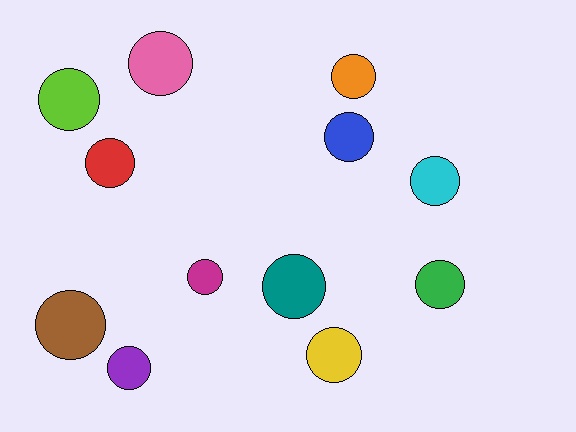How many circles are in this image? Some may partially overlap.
There are 12 circles.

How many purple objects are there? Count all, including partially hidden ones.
There is 1 purple object.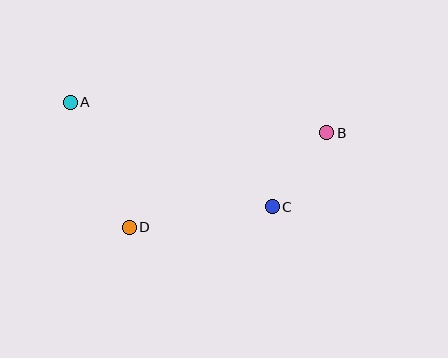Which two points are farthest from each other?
Points A and B are farthest from each other.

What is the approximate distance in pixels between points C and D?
The distance between C and D is approximately 145 pixels.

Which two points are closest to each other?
Points B and C are closest to each other.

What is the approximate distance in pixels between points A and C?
The distance between A and C is approximately 228 pixels.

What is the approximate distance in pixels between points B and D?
The distance between B and D is approximately 219 pixels.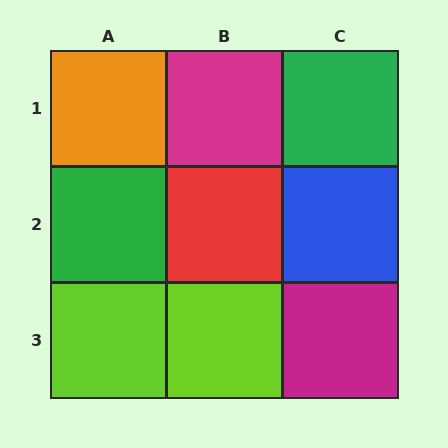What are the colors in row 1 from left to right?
Orange, magenta, green.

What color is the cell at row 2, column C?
Blue.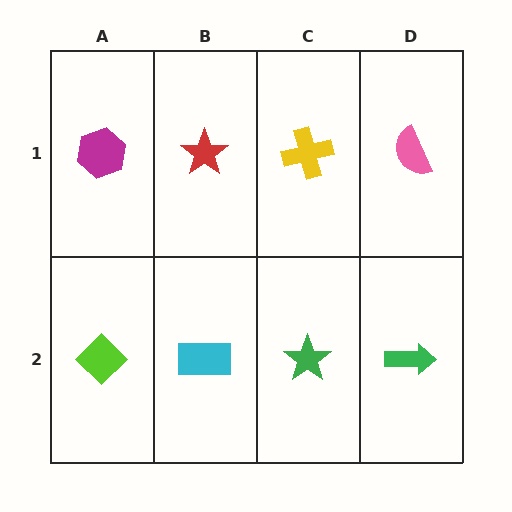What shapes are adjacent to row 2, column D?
A pink semicircle (row 1, column D), a green star (row 2, column C).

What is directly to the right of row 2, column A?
A cyan rectangle.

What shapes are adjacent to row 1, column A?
A lime diamond (row 2, column A), a red star (row 1, column B).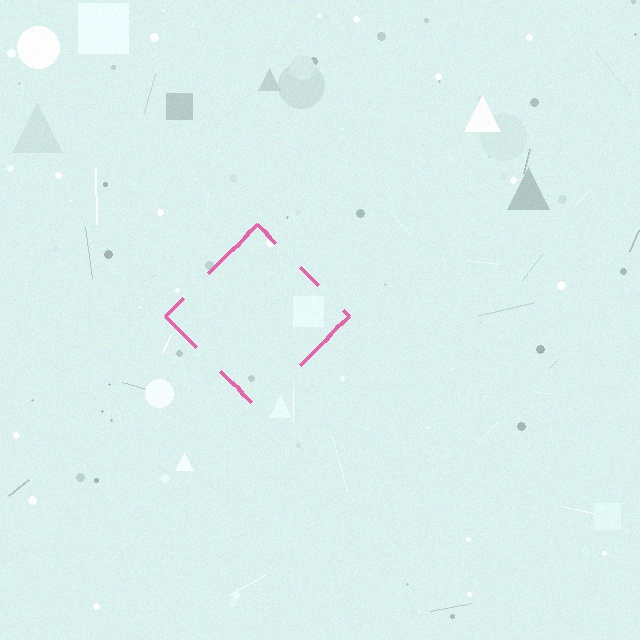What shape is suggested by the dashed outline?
The dashed outline suggests a diamond.